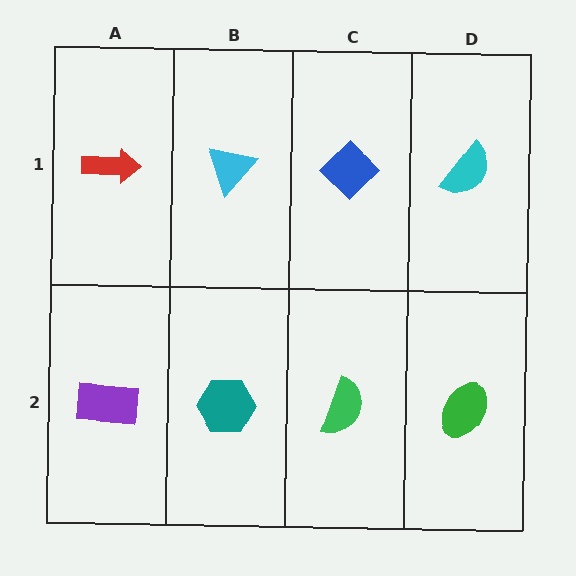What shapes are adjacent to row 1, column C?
A green semicircle (row 2, column C), a cyan triangle (row 1, column B), a cyan semicircle (row 1, column D).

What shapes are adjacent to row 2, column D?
A cyan semicircle (row 1, column D), a green semicircle (row 2, column C).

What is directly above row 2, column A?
A red arrow.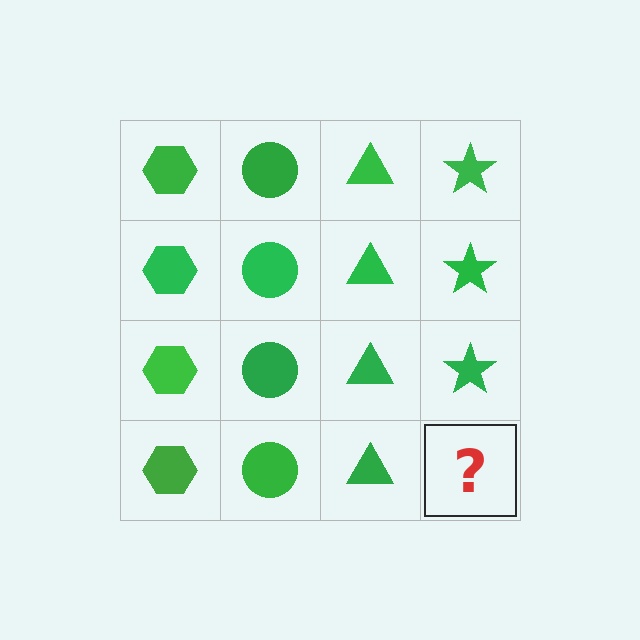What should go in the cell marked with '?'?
The missing cell should contain a green star.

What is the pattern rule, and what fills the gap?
The rule is that each column has a consistent shape. The gap should be filled with a green star.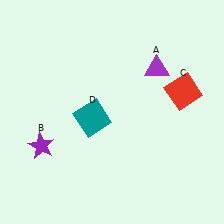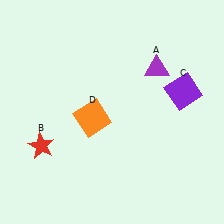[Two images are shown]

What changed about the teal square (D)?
In Image 1, D is teal. In Image 2, it changed to orange.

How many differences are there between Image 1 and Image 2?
There are 3 differences between the two images.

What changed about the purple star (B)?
In Image 1, B is purple. In Image 2, it changed to red.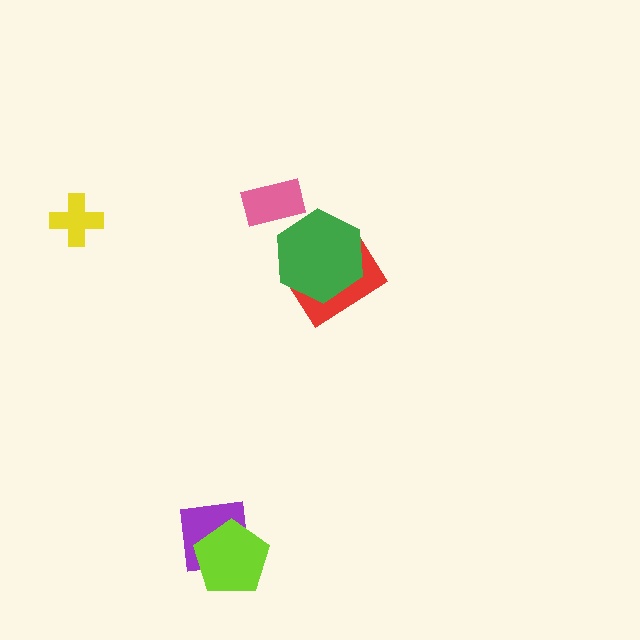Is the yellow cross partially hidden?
No, no other shape covers it.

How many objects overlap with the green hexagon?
1 object overlaps with the green hexagon.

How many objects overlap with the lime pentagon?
1 object overlaps with the lime pentagon.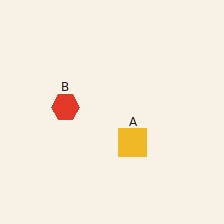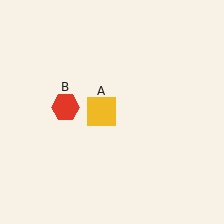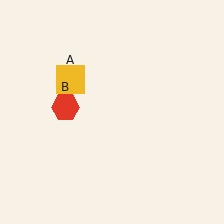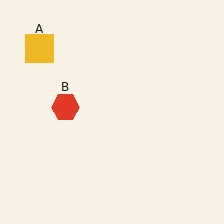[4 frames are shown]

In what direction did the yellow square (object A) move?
The yellow square (object A) moved up and to the left.